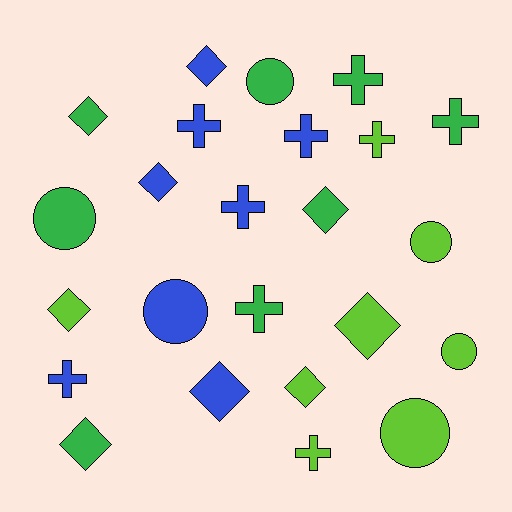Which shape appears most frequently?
Diamond, with 9 objects.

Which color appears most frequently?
Green, with 8 objects.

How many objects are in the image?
There are 24 objects.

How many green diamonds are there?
There are 3 green diamonds.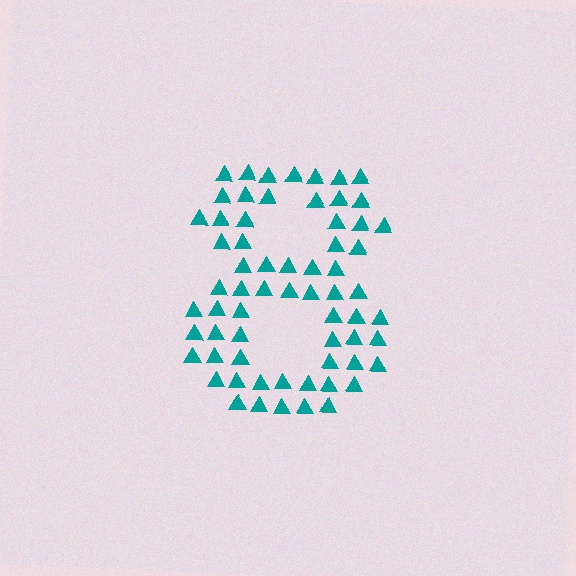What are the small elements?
The small elements are triangles.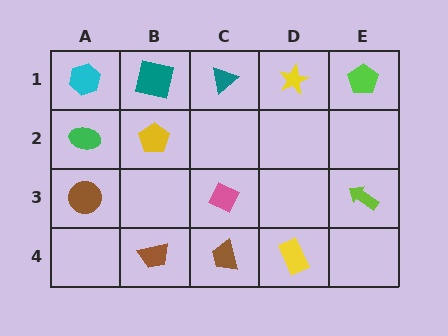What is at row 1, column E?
A lime pentagon.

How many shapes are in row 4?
3 shapes.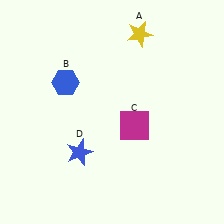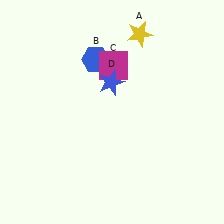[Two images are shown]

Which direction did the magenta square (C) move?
The magenta square (C) moved up.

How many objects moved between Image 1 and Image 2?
3 objects moved between the two images.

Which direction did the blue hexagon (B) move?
The blue hexagon (B) moved right.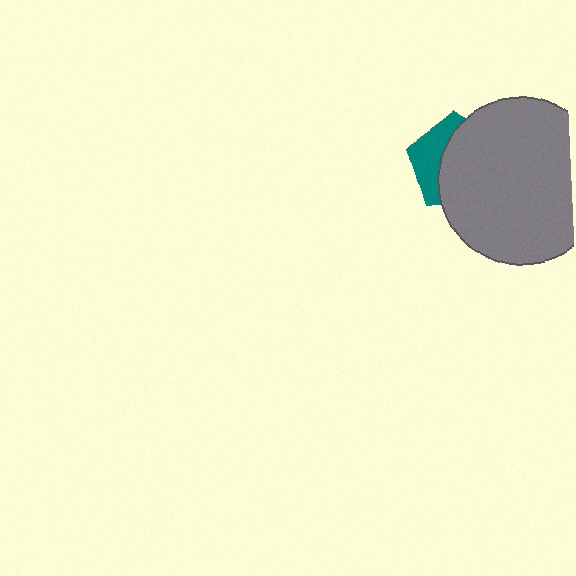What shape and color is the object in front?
The object in front is a gray circle.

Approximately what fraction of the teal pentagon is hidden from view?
Roughly 65% of the teal pentagon is hidden behind the gray circle.